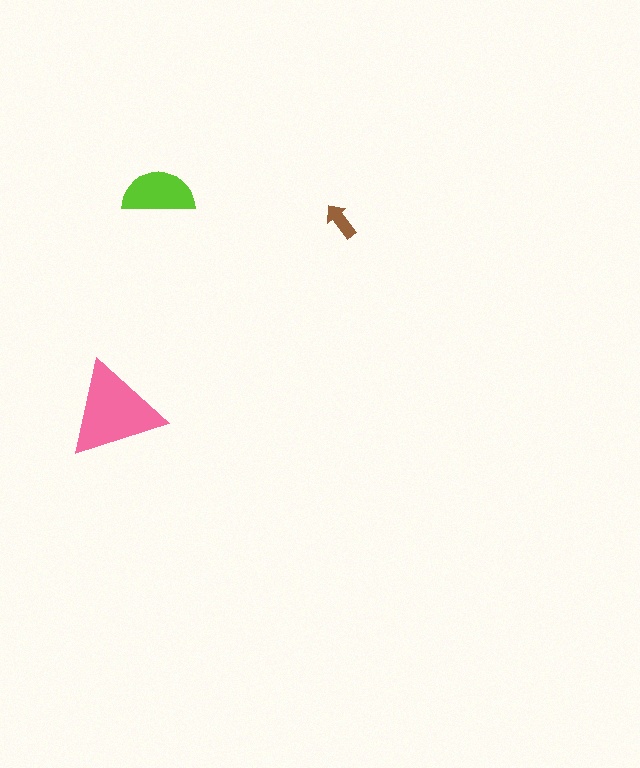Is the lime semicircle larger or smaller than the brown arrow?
Larger.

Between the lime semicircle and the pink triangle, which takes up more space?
The pink triangle.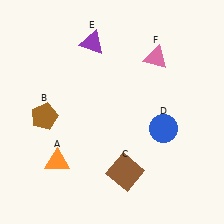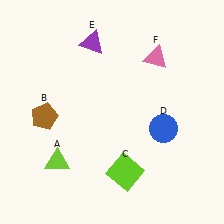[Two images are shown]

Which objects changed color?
A changed from orange to lime. C changed from brown to lime.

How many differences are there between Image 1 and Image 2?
There are 2 differences between the two images.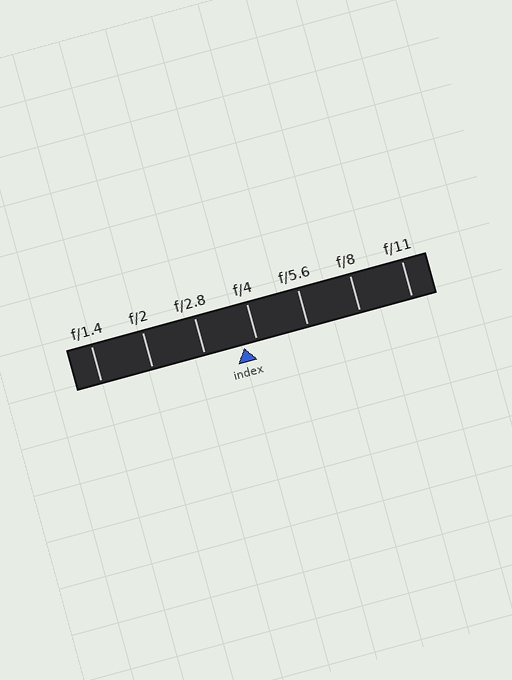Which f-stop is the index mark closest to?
The index mark is closest to f/4.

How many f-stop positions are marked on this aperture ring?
There are 7 f-stop positions marked.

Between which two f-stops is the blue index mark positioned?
The index mark is between f/2.8 and f/4.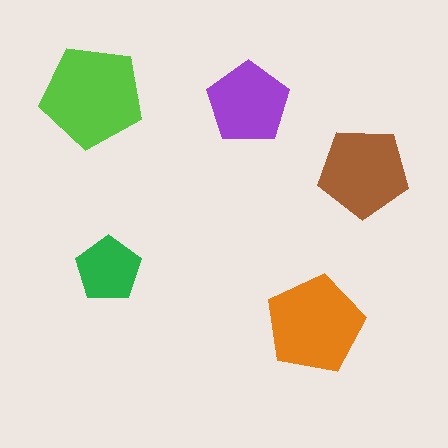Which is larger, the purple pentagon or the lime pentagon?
The lime one.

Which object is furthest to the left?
The lime pentagon is leftmost.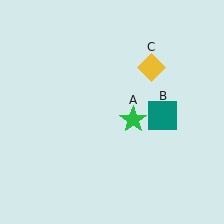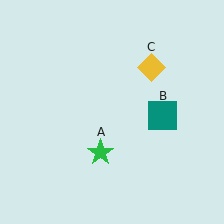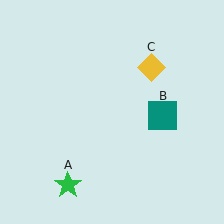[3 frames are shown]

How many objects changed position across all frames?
1 object changed position: green star (object A).